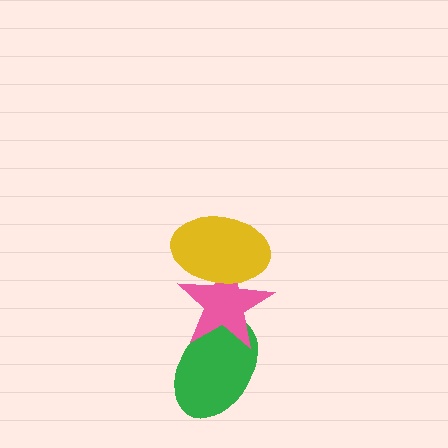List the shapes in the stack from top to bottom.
From top to bottom: the yellow ellipse, the pink star, the green ellipse.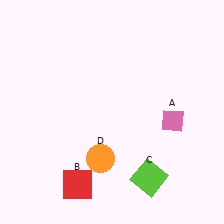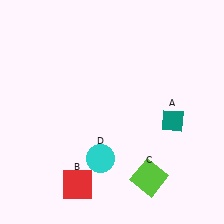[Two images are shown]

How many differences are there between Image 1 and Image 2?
There are 2 differences between the two images.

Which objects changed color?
A changed from pink to teal. D changed from orange to cyan.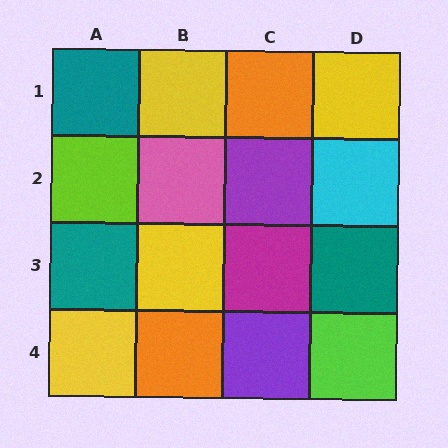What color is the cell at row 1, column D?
Yellow.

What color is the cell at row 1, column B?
Yellow.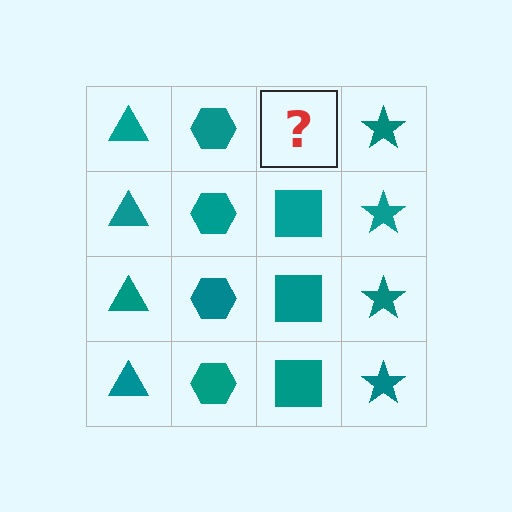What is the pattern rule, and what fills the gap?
The rule is that each column has a consistent shape. The gap should be filled with a teal square.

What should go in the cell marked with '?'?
The missing cell should contain a teal square.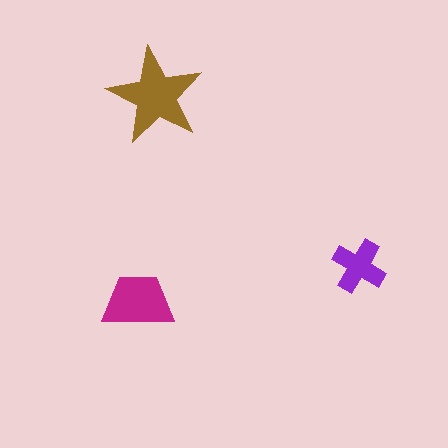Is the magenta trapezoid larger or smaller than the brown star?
Smaller.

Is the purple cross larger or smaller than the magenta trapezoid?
Smaller.